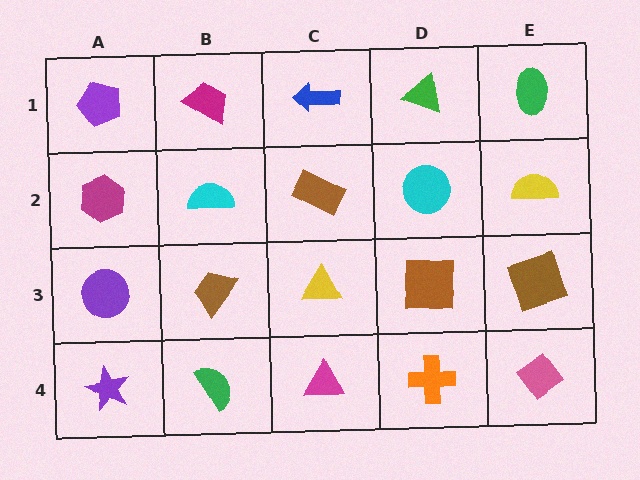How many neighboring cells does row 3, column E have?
3.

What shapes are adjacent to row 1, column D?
A cyan circle (row 2, column D), a blue arrow (row 1, column C), a green ellipse (row 1, column E).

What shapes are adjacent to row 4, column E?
A brown square (row 3, column E), an orange cross (row 4, column D).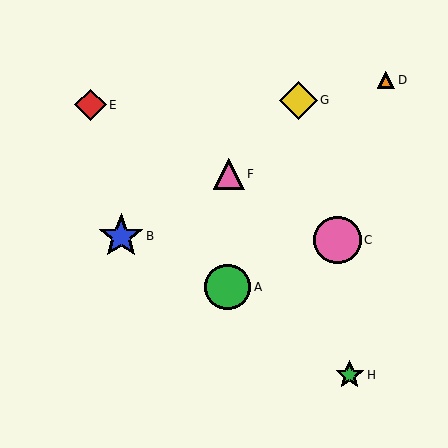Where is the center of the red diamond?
The center of the red diamond is at (91, 105).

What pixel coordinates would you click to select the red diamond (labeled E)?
Click at (91, 105) to select the red diamond E.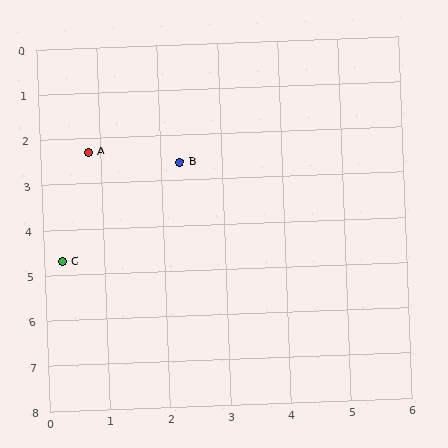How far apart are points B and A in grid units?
Points B and A are about 1.5 grid units apart.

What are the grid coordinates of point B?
Point B is at approximately (2.3, 2.6).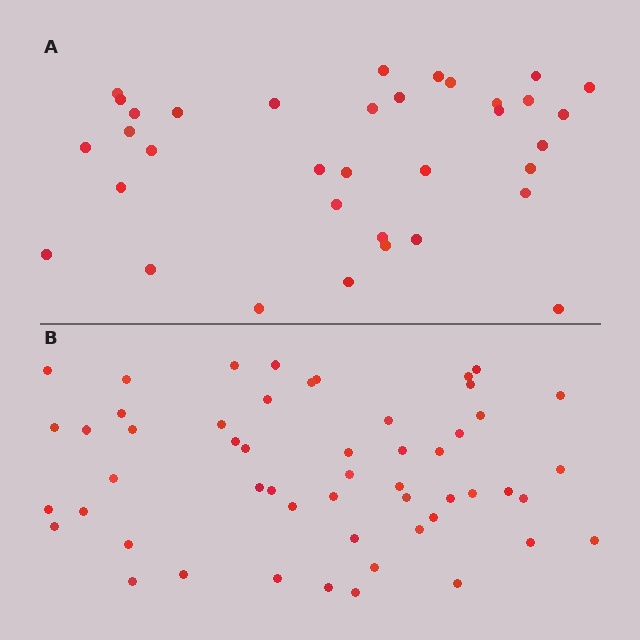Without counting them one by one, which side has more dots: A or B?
Region B (the bottom region) has more dots.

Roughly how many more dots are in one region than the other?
Region B has approximately 20 more dots than region A.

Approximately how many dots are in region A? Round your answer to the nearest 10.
About 40 dots. (The exact count is 35, which rounds to 40.)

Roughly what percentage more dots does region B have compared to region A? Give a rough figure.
About 50% more.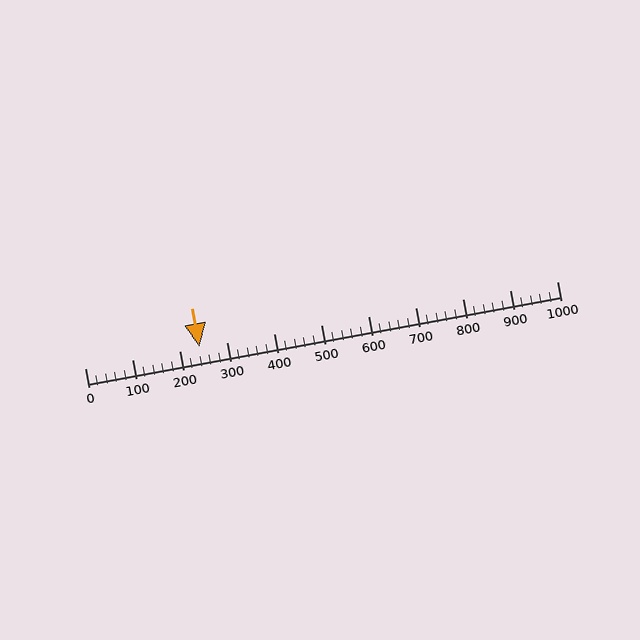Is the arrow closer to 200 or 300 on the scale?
The arrow is closer to 200.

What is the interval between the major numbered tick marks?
The major tick marks are spaced 100 units apart.